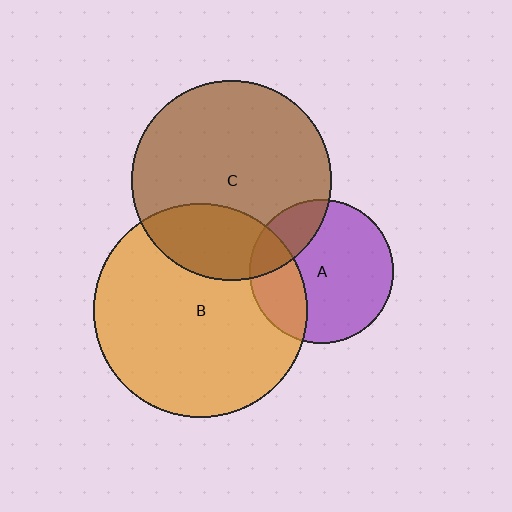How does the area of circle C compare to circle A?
Approximately 1.9 times.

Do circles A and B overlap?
Yes.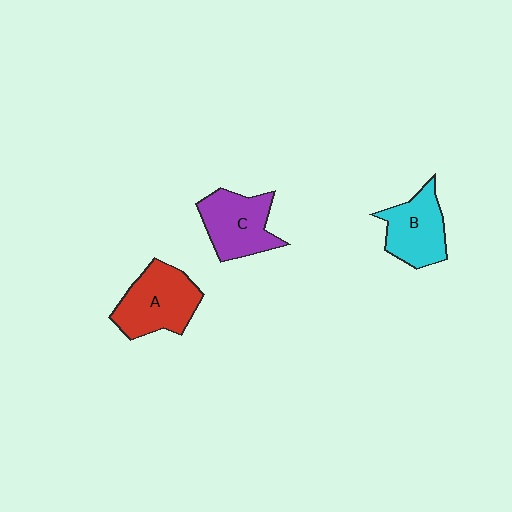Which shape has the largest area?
Shape A (red).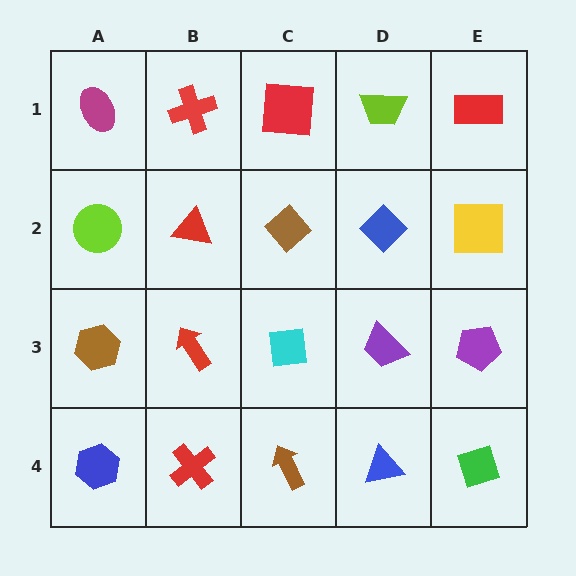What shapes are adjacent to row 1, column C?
A brown diamond (row 2, column C), a red cross (row 1, column B), a lime trapezoid (row 1, column D).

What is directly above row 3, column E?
A yellow square.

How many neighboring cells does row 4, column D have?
3.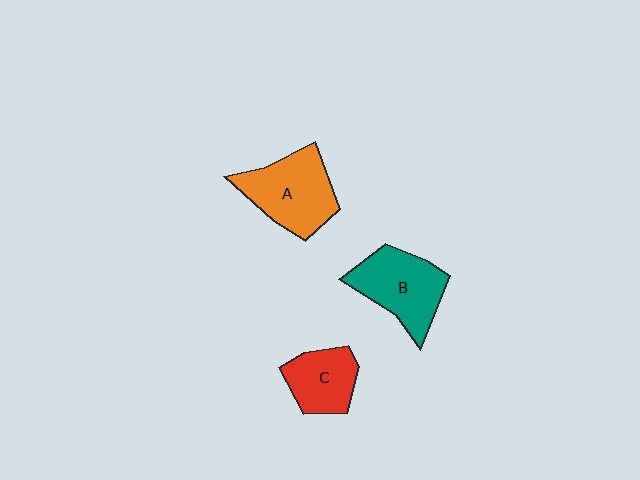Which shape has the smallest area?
Shape C (red).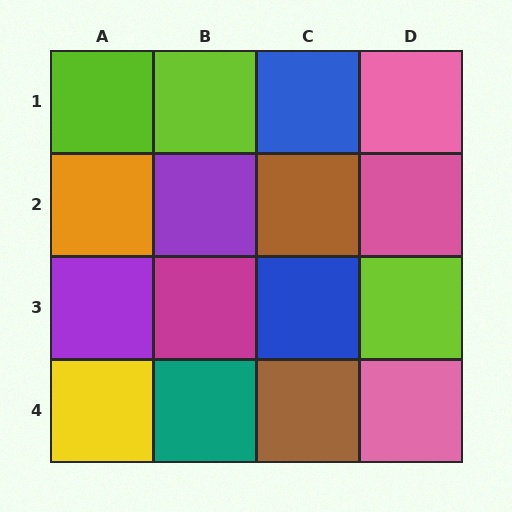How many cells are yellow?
1 cell is yellow.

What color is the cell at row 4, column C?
Brown.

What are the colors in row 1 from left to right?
Lime, lime, blue, pink.